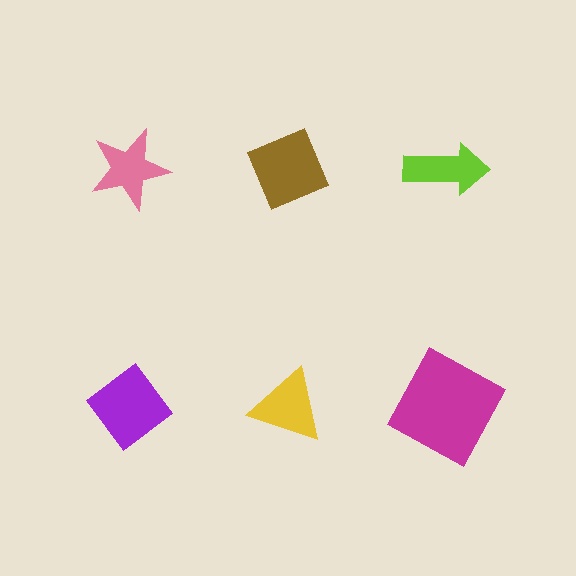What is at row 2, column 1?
A purple diamond.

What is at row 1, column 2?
A brown diamond.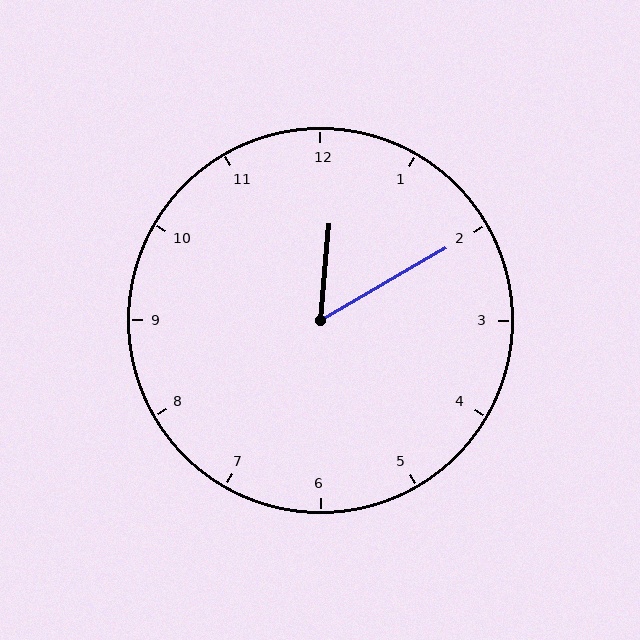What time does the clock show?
12:10.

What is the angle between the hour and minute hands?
Approximately 55 degrees.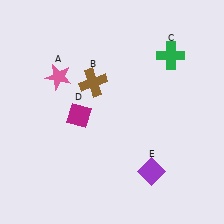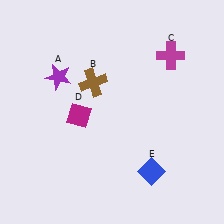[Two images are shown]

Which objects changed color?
A changed from pink to purple. C changed from green to magenta. E changed from purple to blue.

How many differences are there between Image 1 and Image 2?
There are 3 differences between the two images.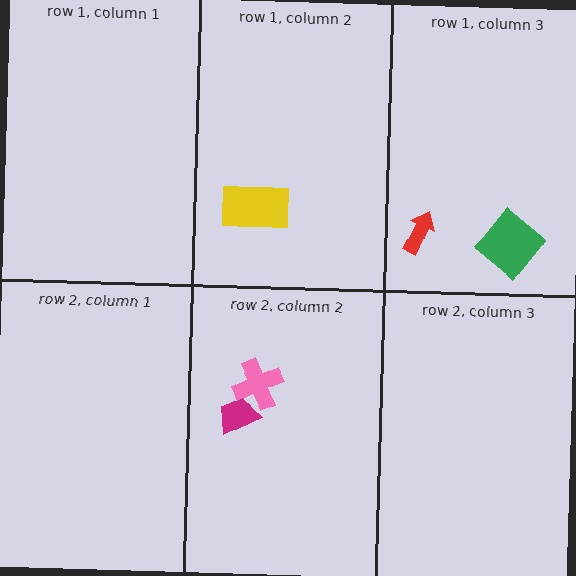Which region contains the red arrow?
The row 1, column 3 region.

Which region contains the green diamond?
The row 1, column 3 region.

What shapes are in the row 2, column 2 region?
The pink cross, the magenta trapezoid.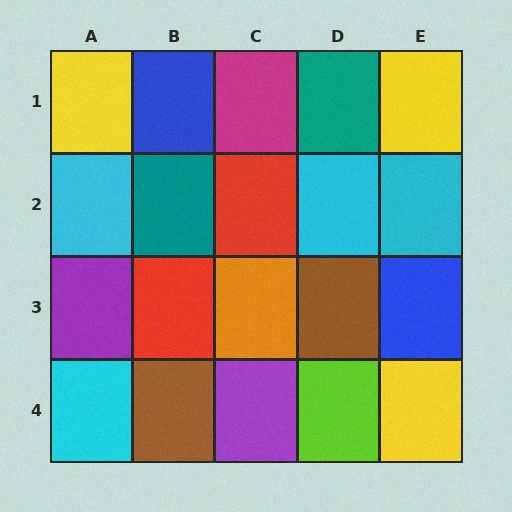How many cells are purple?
2 cells are purple.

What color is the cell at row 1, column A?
Yellow.